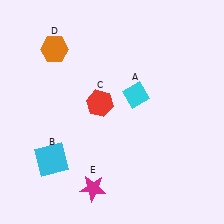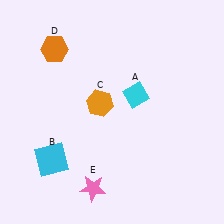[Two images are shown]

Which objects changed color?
C changed from red to orange. E changed from magenta to pink.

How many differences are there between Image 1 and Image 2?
There are 2 differences between the two images.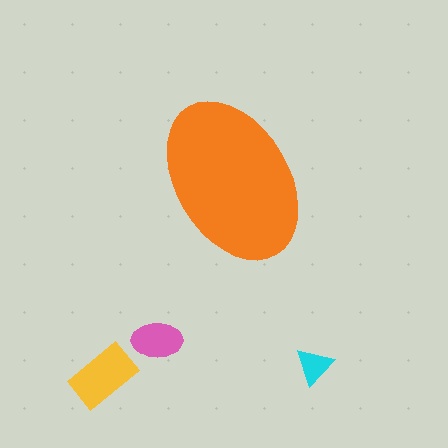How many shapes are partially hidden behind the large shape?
0 shapes are partially hidden.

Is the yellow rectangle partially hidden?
No, the yellow rectangle is fully visible.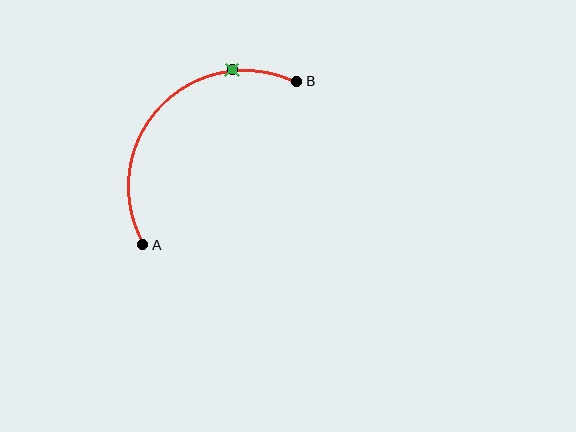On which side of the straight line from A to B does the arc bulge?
The arc bulges above and to the left of the straight line connecting A and B.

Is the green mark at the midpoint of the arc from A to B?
No. The green mark lies on the arc but is closer to endpoint B. The arc midpoint would be at the point on the curve equidistant along the arc from both A and B.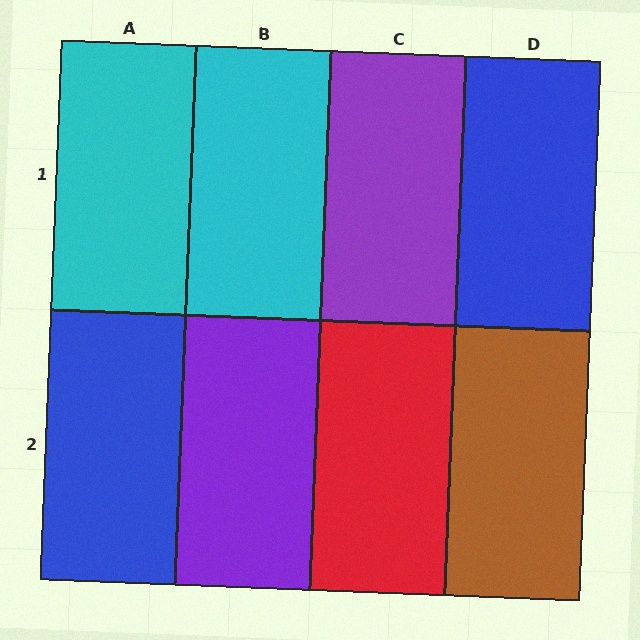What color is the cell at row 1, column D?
Blue.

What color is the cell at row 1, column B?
Cyan.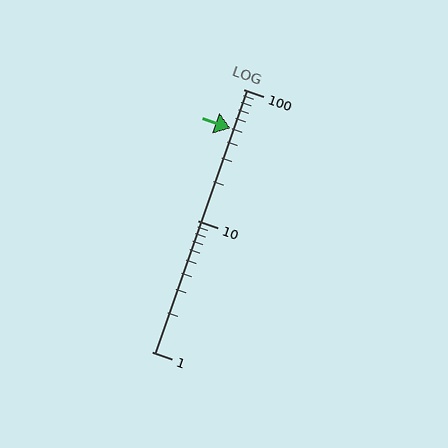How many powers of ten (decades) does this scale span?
The scale spans 2 decades, from 1 to 100.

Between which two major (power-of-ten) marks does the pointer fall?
The pointer is between 10 and 100.